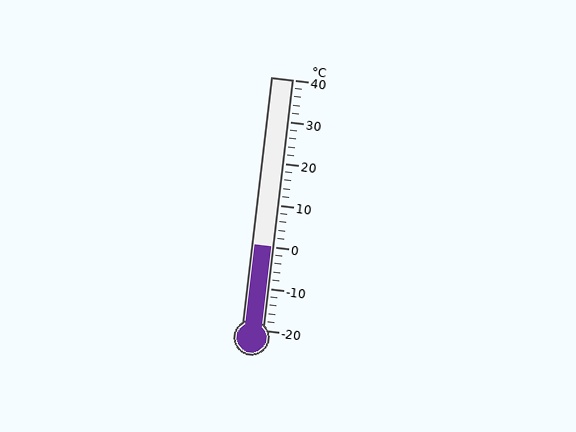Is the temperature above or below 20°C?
The temperature is below 20°C.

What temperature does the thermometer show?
The thermometer shows approximately 0°C.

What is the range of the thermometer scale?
The thermometer scale ranges from -20°C to 40°C.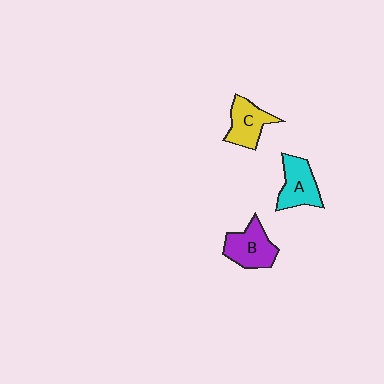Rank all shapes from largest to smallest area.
From largest to smallest: B (purple), A (cyan), C (yellow).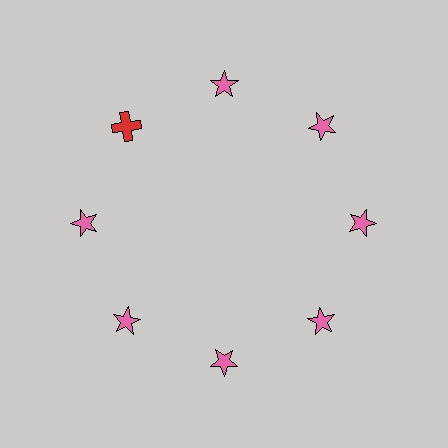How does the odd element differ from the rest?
It differs in both color (red instead of pink) and shape (cross instead of star).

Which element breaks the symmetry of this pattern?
The red cross at roughly the 10 o'clock position breaks the symmetry. All other shapes are pink stars.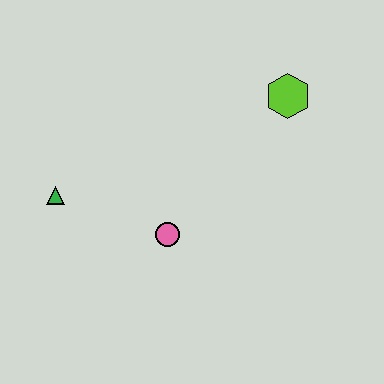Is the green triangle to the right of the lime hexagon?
No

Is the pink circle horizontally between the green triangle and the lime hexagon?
Yes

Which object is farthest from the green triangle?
The lime hexagon is farthest from the green triangle.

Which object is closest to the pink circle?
The green triangle is closest to the pink circle.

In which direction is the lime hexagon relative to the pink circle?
The lime hexagon is above the pink circle.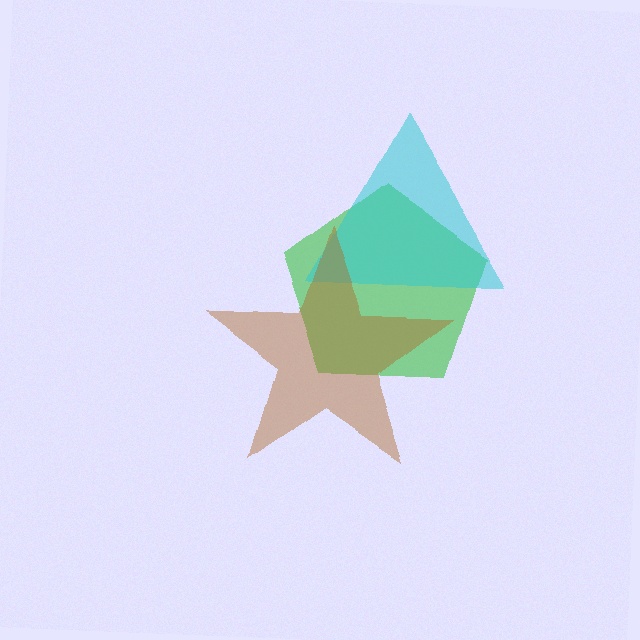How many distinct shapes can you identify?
There are 3 distinct shapes: a green pentagon, a cyan triangle, a brown star.